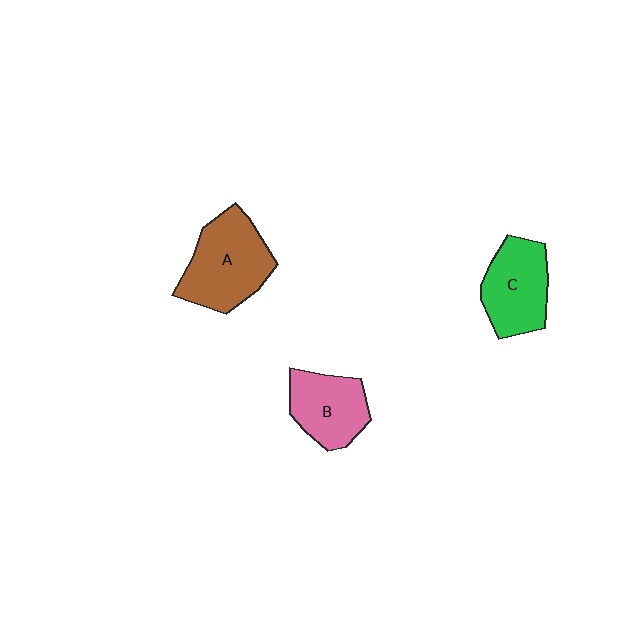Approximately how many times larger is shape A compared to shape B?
Approximately 1.4 times.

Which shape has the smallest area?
Shape B (pink).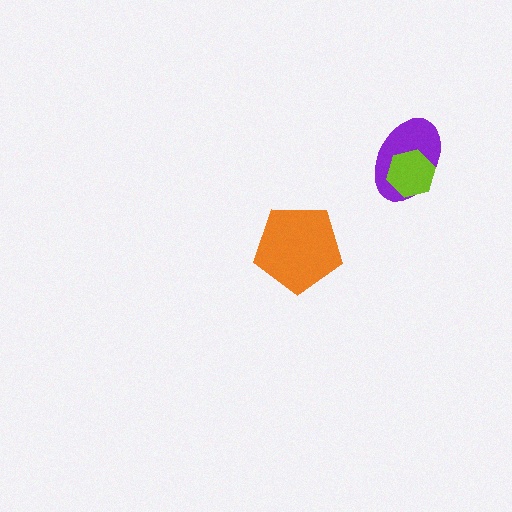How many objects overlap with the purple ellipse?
1 object overlaps with the purple ellipse.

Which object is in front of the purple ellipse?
The lime hexagon is in front of the purple ellipse.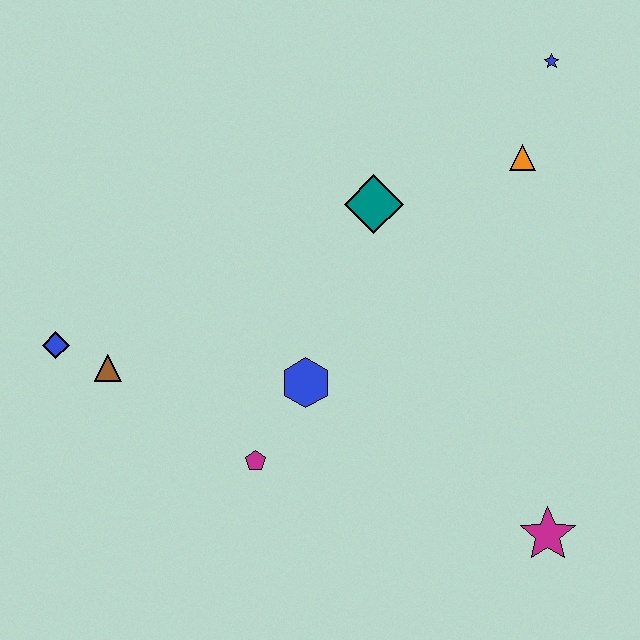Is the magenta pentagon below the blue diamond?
Yes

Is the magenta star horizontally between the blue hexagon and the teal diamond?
No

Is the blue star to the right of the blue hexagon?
Yes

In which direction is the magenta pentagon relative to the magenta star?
The magenta pentagon is to the left of the magenta star.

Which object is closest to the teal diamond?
The orange triangle is closest to the teal diamond.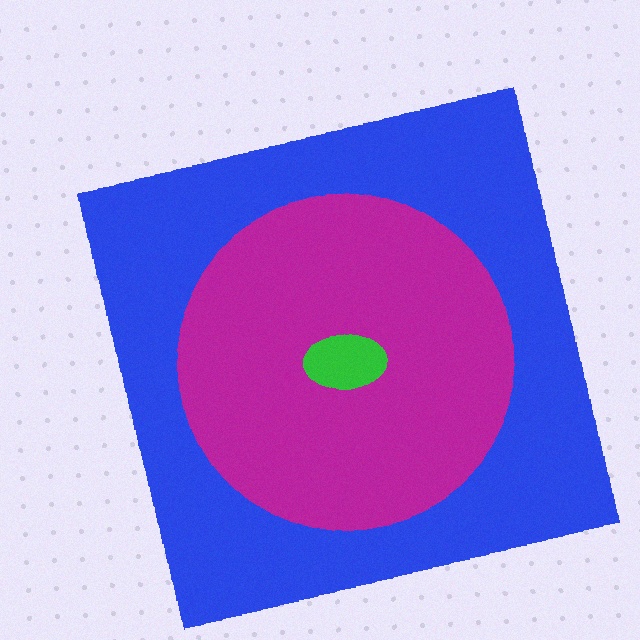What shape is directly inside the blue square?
The magenta circle.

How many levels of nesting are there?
3.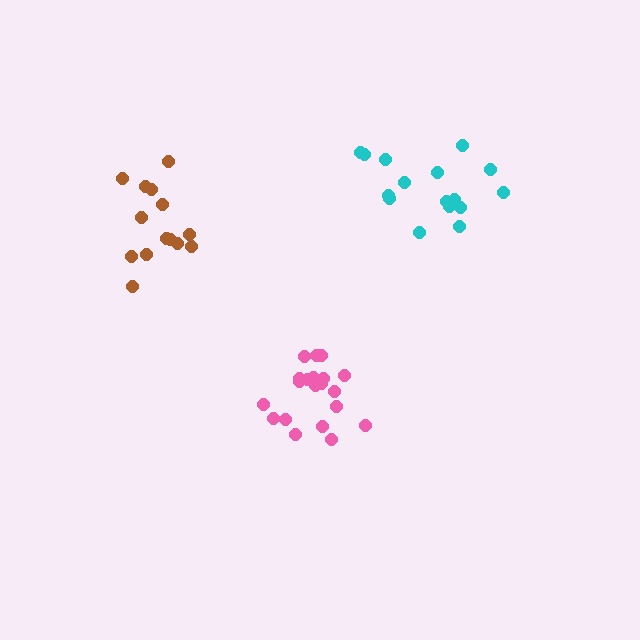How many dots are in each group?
Group 1: 20 dots, Group 2: 16 dots, Group 3: 14 dots (50 total).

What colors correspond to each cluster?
The clusters are colored: pink, cyan, brown.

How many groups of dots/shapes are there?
There are 3 groups.